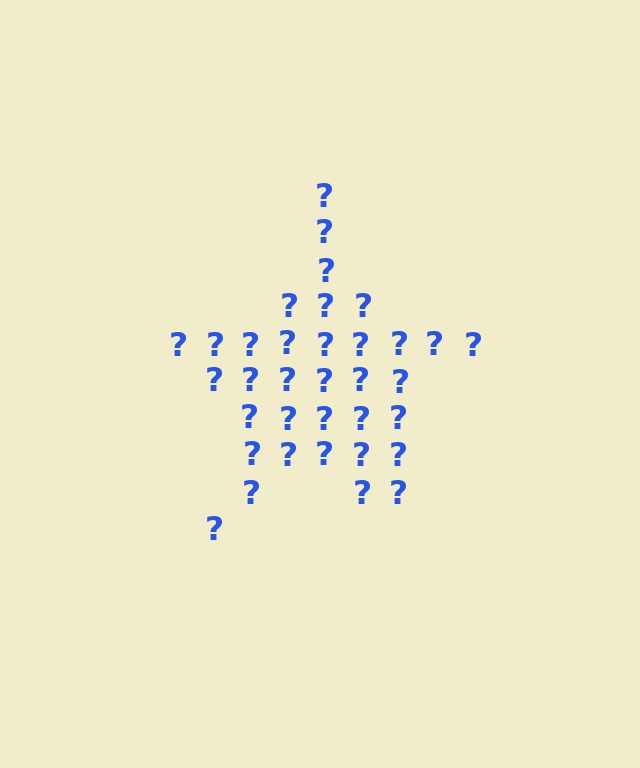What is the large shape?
The large shape is a star.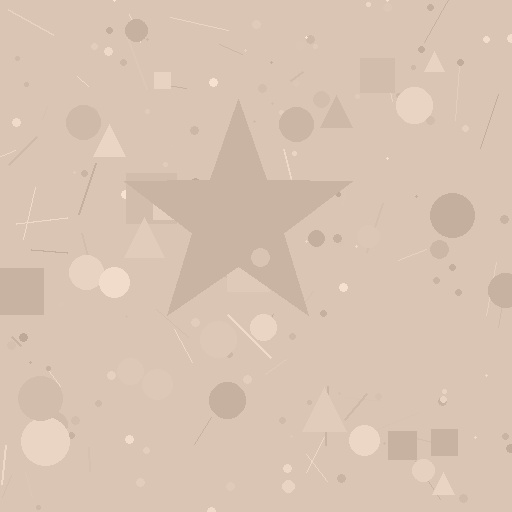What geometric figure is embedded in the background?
A star is embedded in the background.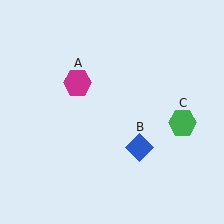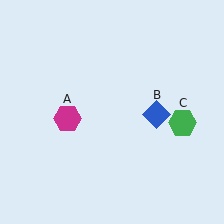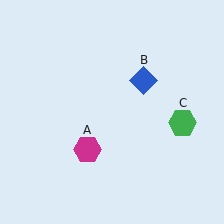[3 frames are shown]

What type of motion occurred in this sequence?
The magenta hexagon (object A), blue diamond (object B) rotated counterclockwise around the center of the scene.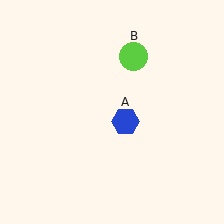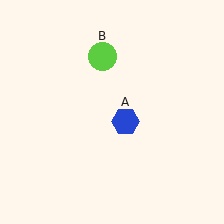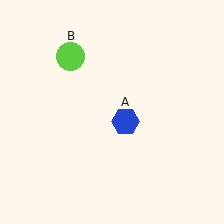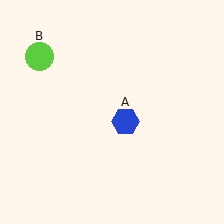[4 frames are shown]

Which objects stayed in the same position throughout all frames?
Blue hexagon (object A) remained stationary.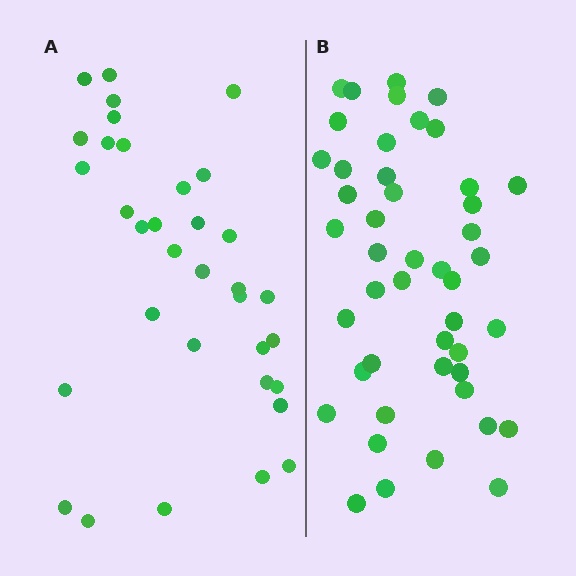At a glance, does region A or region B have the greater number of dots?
Region B (the right region) has more dots.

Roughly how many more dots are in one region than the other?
Region B has roughly 12 or so more dots than region A.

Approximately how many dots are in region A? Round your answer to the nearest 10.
About 30 dots. (The exact count is 34, which rounds to 30.)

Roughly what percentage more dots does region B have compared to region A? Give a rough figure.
About 35% more.